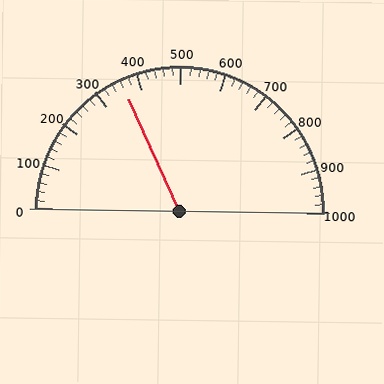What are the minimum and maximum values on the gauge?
The gauge ranges from 0 to 1000.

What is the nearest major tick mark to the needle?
The nearest major tick mark is 400.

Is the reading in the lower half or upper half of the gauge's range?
The reading is in the lower half of the range (0 to 1000).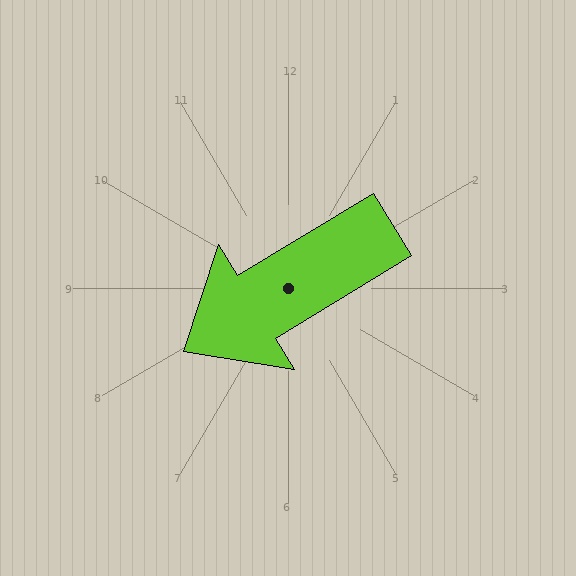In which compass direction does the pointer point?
Southwest.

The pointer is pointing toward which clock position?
Roughly 8 o'clock.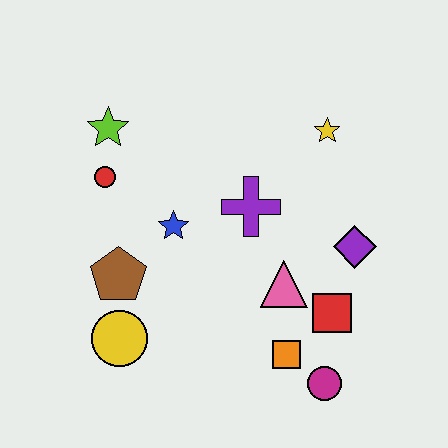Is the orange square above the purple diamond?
No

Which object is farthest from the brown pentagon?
The yellow star is farthest from the brown pentagon.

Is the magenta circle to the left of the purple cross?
No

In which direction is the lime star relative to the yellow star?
The lime star is to the left of the yellow star.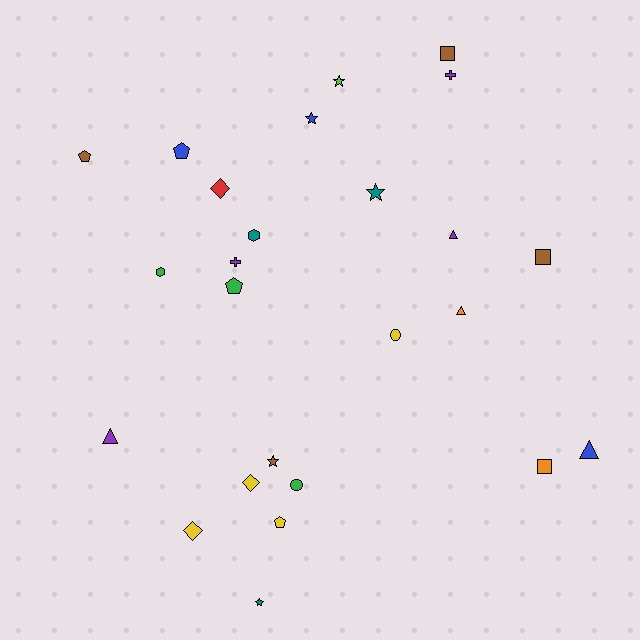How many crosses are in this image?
There are 2 crosses.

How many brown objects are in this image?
There are 4 brown objects.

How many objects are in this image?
There are 25 objects.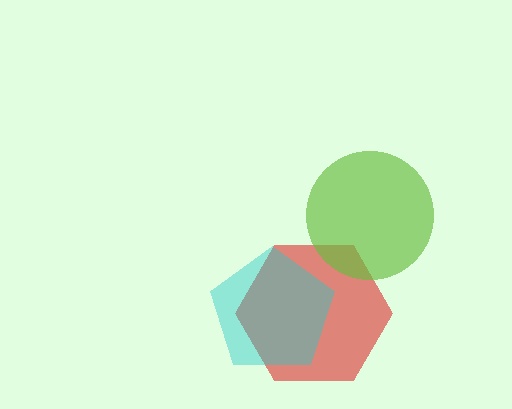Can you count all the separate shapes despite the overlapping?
Yes, there are 3 separate shapes.